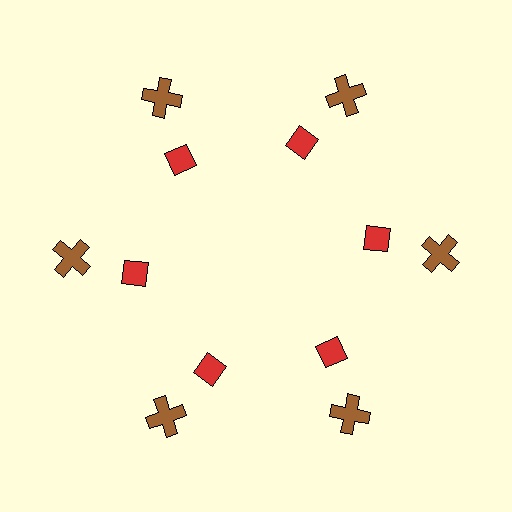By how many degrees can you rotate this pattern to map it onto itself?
The pattern maps onto itself every 60 degrees of rotation.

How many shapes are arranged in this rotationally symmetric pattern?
There are 12 shapes, arranged in 6 groups of 2.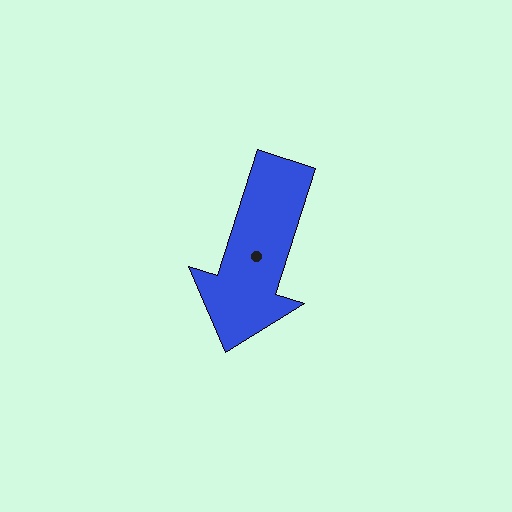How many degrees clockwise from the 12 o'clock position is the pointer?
Approximately 198 degrees.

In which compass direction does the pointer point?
South.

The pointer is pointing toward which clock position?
Roughly 7 o'clock.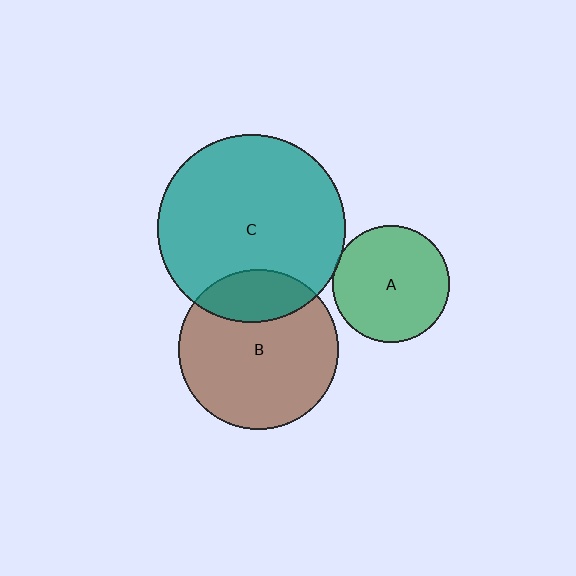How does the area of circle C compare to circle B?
Approximately 1.4 times.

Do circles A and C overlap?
Yes.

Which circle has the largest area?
Circle C (teal).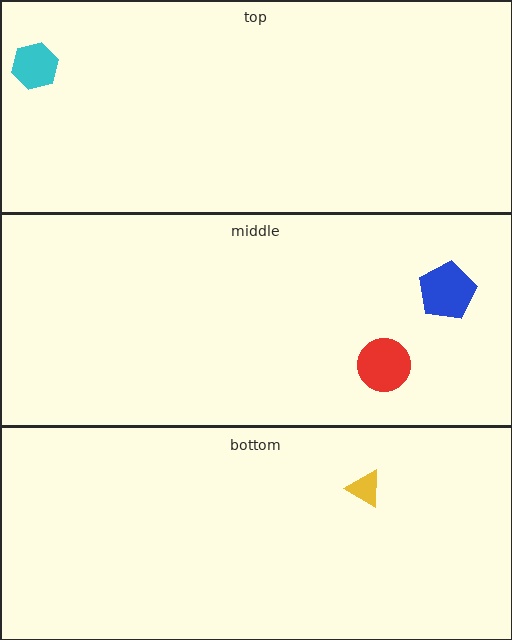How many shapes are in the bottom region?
1.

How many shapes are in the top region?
1.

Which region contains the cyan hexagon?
The top region.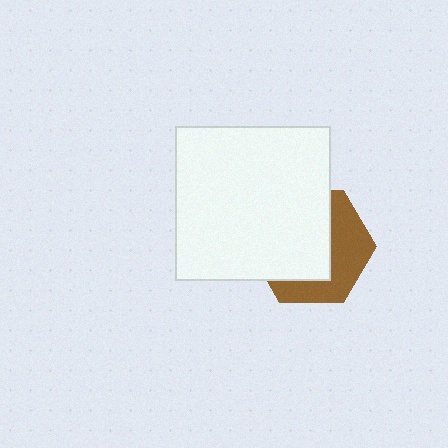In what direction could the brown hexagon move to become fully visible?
The brown hexagon could move toward the lower-right. That would shift it out from behind the white square entirely.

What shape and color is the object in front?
The object in front is a white square.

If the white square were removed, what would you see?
You would see the complete brown hexagon.